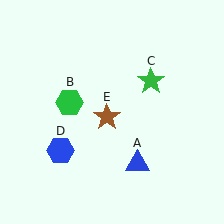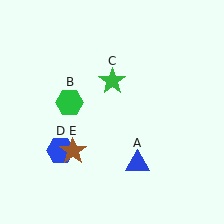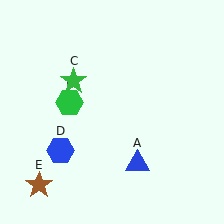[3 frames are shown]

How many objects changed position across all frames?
2 objects changed position: green star (object C), brown star (object E).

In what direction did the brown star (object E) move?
The brown star (object E) moved down and to the left.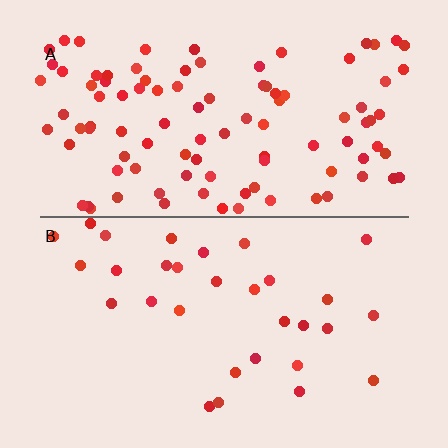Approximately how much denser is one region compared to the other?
Approximately 3.3× — region A over region B.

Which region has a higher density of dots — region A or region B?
A (the top).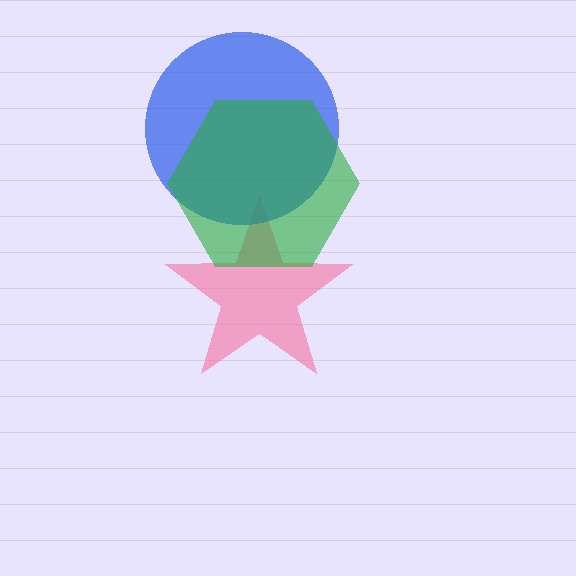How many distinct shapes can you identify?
There are 3 distinct shapes: a pink star, a blue circle, a green hexagon.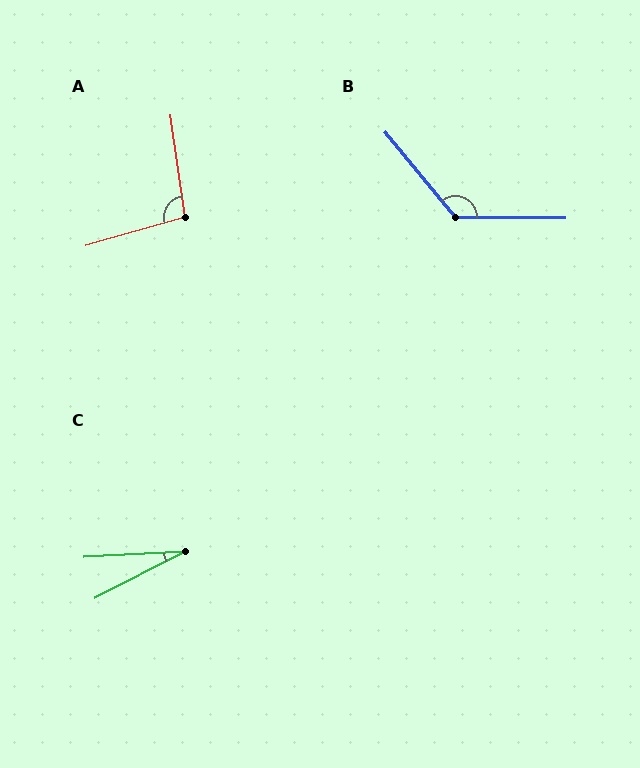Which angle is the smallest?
C, at approximately 24 degrees.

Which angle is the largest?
B, at approximately 129 degrees.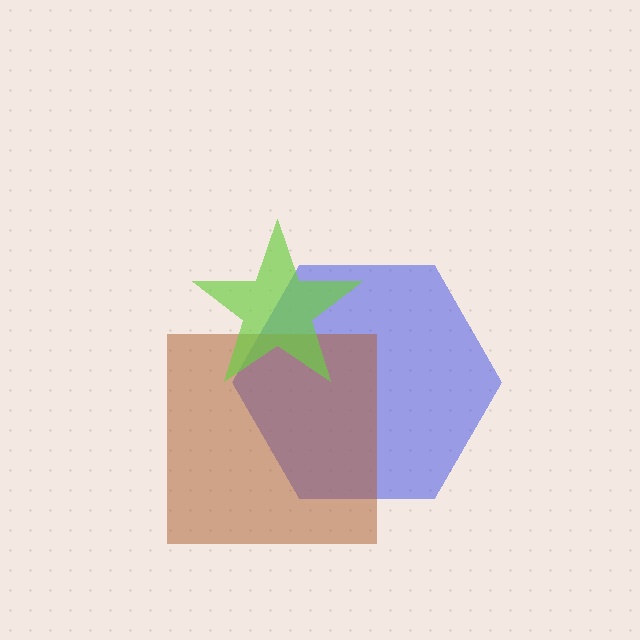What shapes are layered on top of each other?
The layered shapes are: a blue hexagon, a brown square, a lime star.